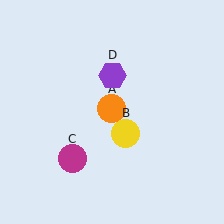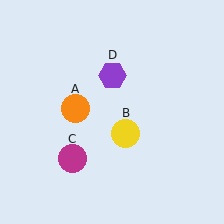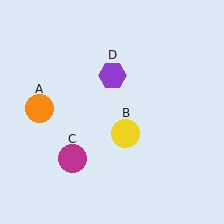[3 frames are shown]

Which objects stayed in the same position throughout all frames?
Yellow circle (object B) and magenta circle (object C) and purple hexagon (object D) remained stationary.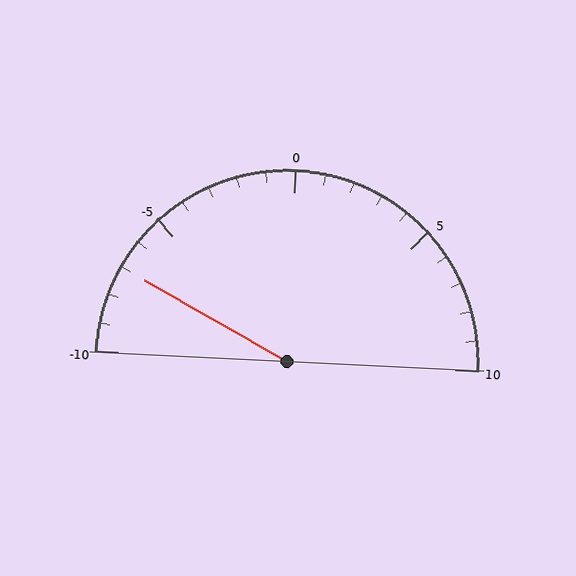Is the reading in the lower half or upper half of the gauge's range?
The reading is in the lower half of the range (-10 to 10).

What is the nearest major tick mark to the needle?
The nearest major tick mark is -5.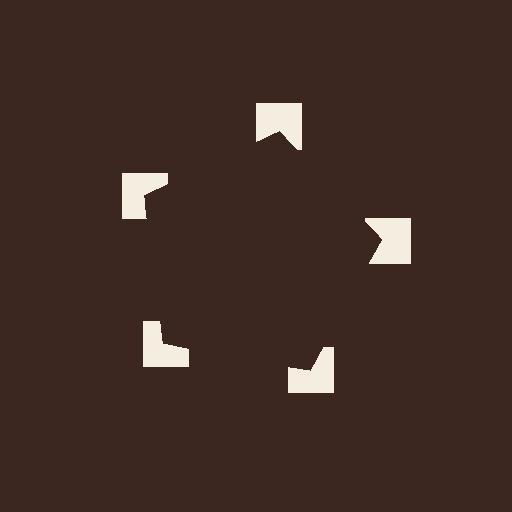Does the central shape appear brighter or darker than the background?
It typically appears slightly darker than the background, even though no actual brightness change is drawn.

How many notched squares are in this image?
There are 5 — one at each vertex of the illusory pentagon.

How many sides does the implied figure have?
5 sides.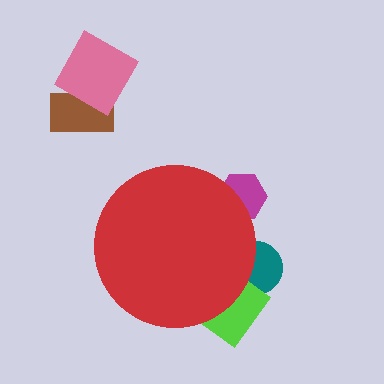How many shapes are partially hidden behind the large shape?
3 shapes are partially hidden.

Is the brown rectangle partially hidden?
No, the brown rectangle is fully visible.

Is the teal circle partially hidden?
Yes, the teal circle is partially hidden behind the red circle.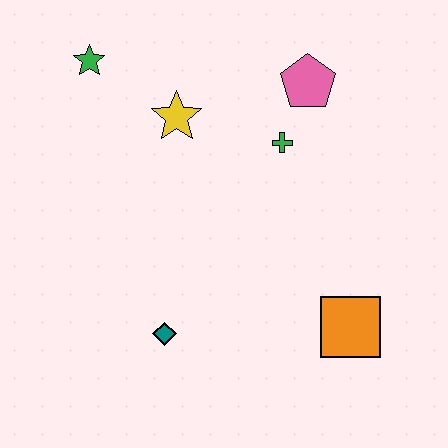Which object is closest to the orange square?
The teal diamond is closest to the orange square.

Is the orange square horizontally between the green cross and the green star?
No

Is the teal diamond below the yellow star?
Yes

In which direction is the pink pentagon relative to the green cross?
The pink pentagon is above the green cross.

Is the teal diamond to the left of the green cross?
Yes